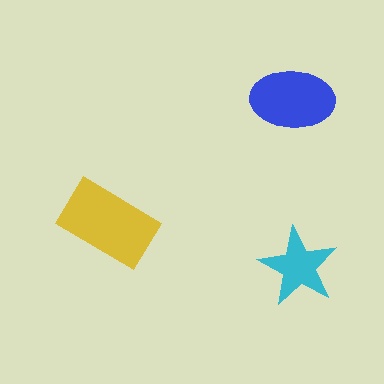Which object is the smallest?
The cyan star.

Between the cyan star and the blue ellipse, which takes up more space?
The blue ellipse.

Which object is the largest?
The yellow rectangle.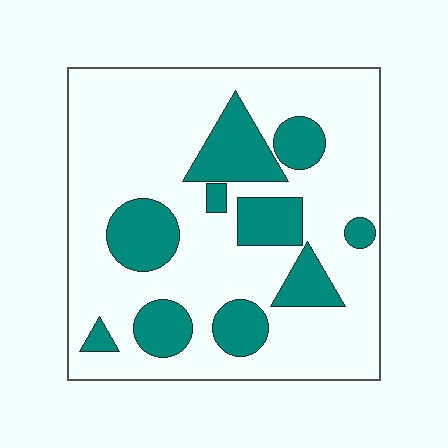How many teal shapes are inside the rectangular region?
10.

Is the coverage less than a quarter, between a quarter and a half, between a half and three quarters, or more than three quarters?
Between a quarter and a half.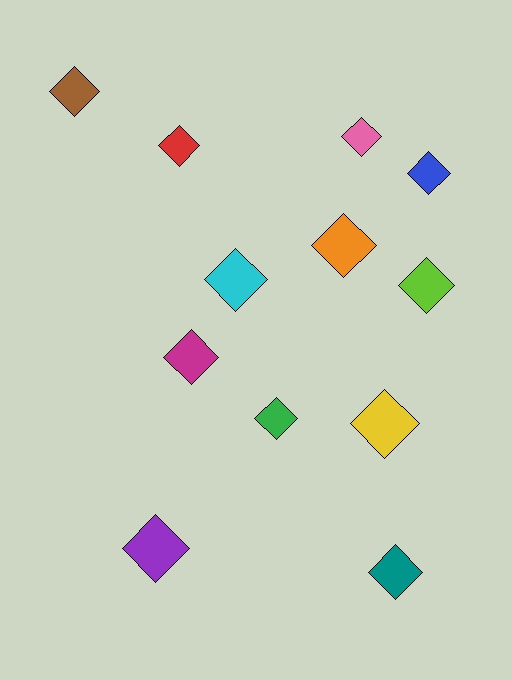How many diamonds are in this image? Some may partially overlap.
There are 12 diamonds.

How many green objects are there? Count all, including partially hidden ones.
There is 1 green object.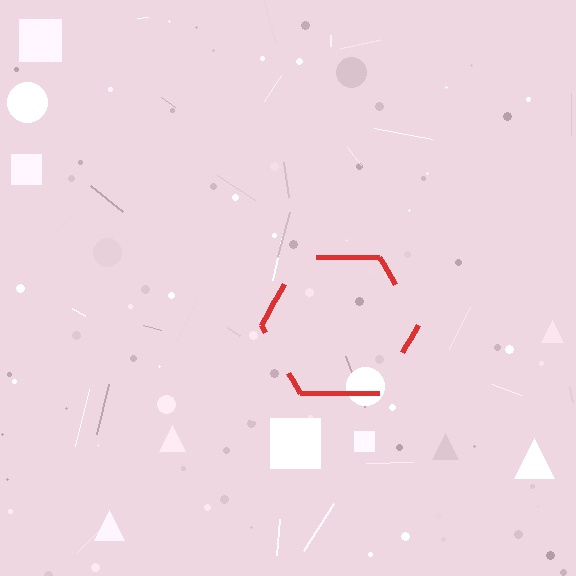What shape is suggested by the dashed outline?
The dashed outline suggests a hexagon.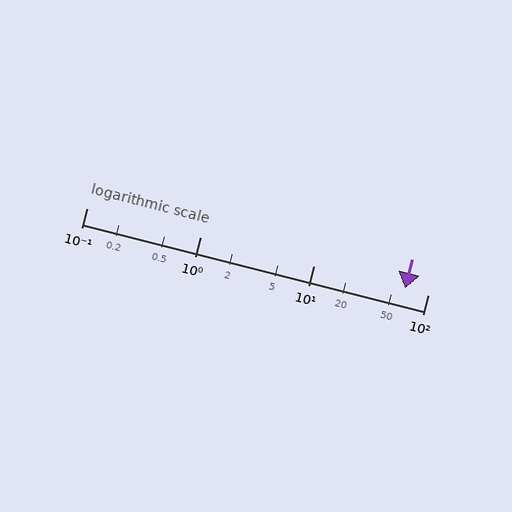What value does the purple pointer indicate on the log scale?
The pointer indicates approximately 63.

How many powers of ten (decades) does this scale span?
The scale spans 3 decades, from 0.1 to 100.